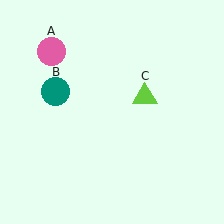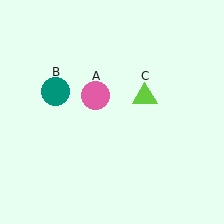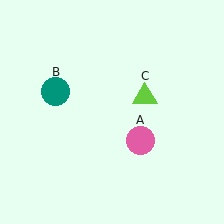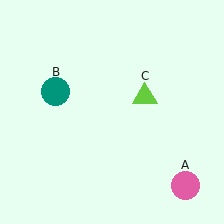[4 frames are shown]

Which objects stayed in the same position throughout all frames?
Teal circle (object B) and lime triangle (object C) remained stationary.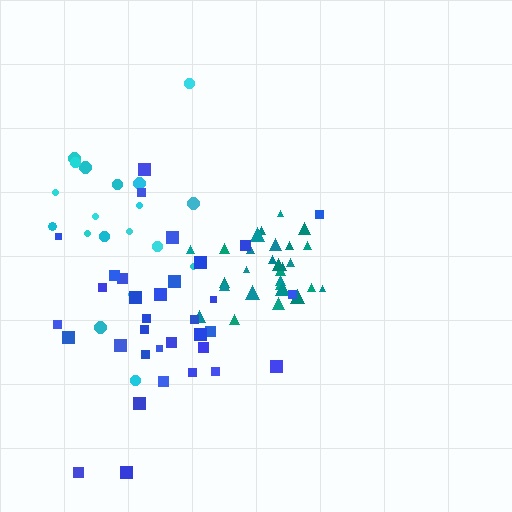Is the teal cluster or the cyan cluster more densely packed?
Teal.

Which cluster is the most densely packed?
Teal.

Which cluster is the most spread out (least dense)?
Cyan.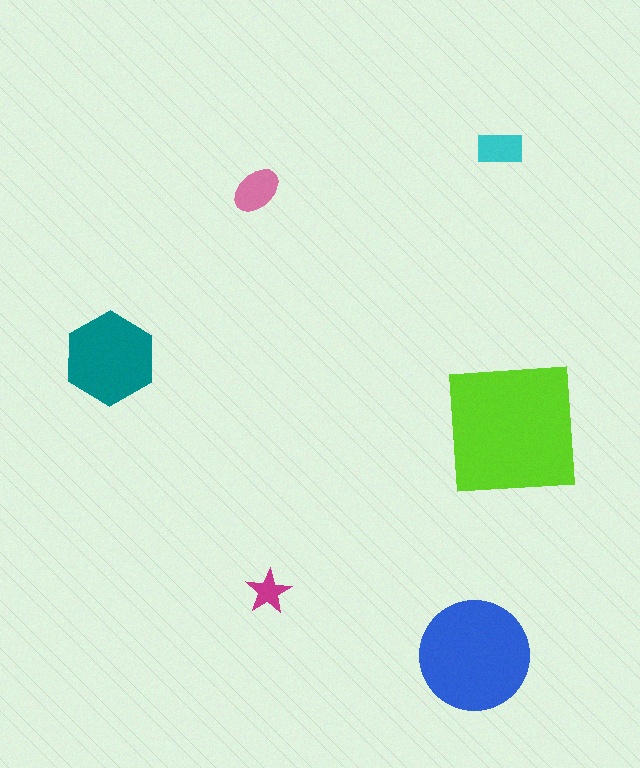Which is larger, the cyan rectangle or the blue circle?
The blue circle.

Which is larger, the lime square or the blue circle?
The lime square.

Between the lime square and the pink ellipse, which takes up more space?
The lime square.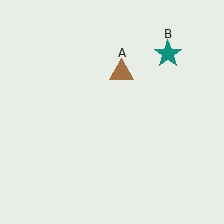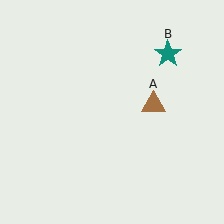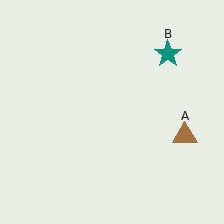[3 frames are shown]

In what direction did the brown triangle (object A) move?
The brown triangle (object A) moved down and to the right.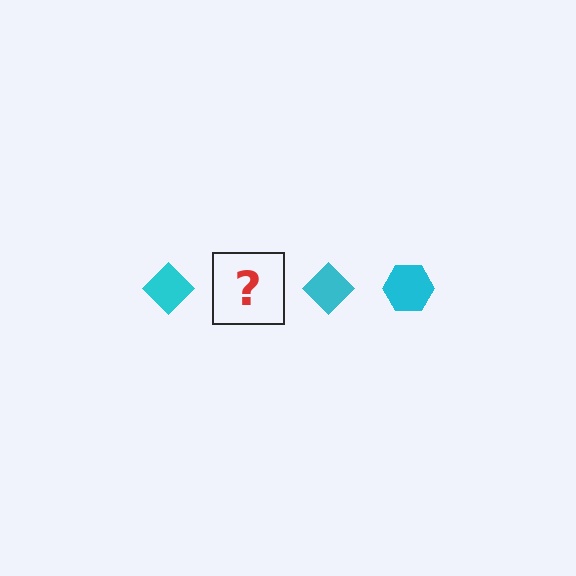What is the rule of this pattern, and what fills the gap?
The rule is that the pattern cycles through diamond, hexagon shapes in cyan. The gap should be filled with a cyan hexagon.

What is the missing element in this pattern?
The missing element is a cyan hexagon.